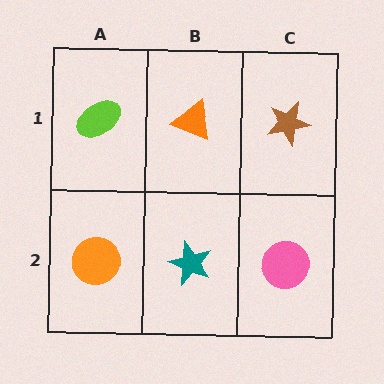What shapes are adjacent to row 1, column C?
A pink circle (row 2, column C), an orange triangle (row 1, column B).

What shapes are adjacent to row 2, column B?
An orange triangle (row 1, column B), an orange circle (row 2, column A), a pink circle (row 2, column C).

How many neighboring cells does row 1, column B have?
3.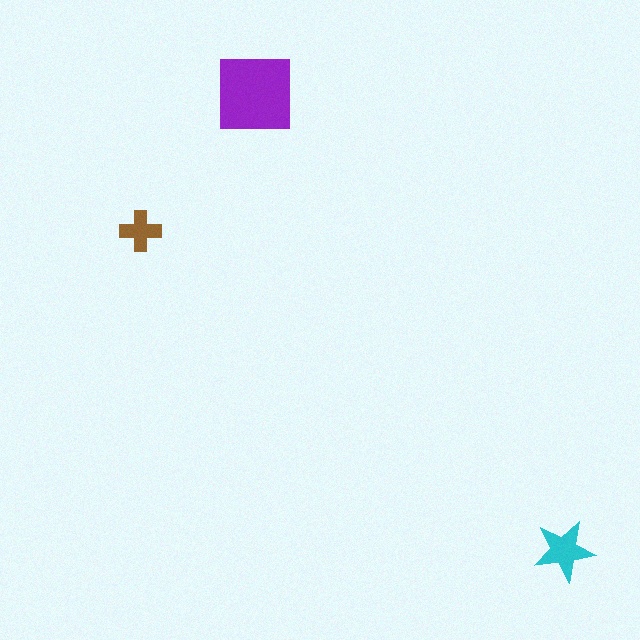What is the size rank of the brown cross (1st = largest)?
3rd.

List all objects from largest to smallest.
The purple square, the cyan star, the brown cross.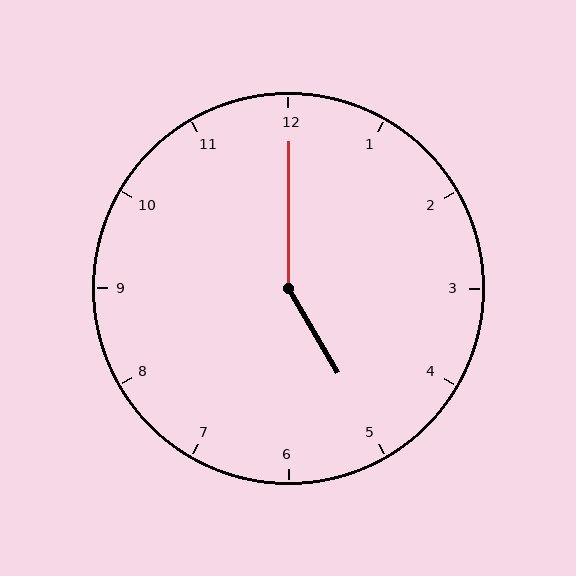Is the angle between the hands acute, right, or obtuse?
It is obtuse.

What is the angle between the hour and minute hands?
Approximately 150 degrees.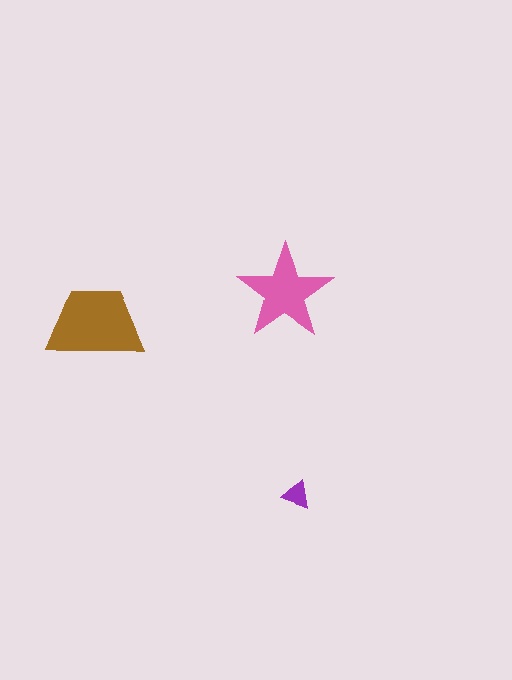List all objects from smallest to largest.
The purple triangle, the pink star, the brown trapezoid.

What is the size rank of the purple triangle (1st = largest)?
3rd.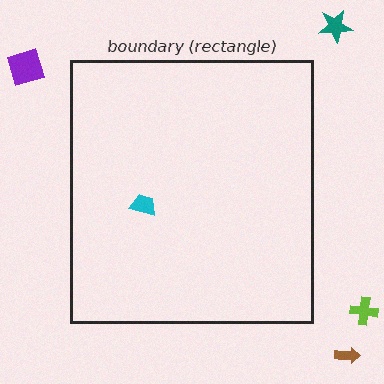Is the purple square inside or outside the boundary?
Outside.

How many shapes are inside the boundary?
1 inside, 4 outside.